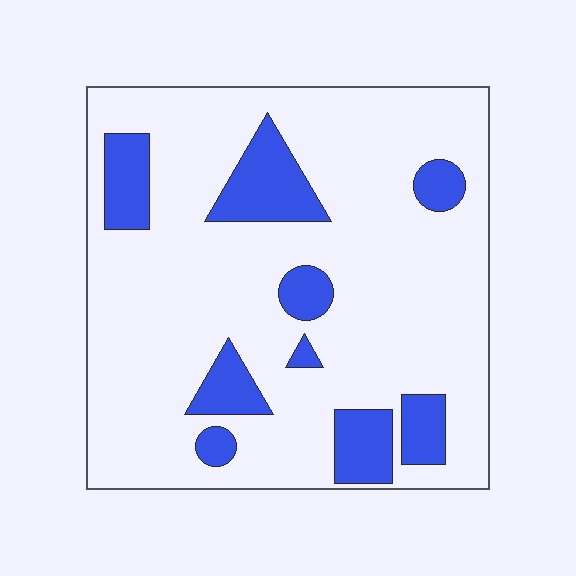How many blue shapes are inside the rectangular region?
9.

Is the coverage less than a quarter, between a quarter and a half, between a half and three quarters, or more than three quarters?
Less than a quarter.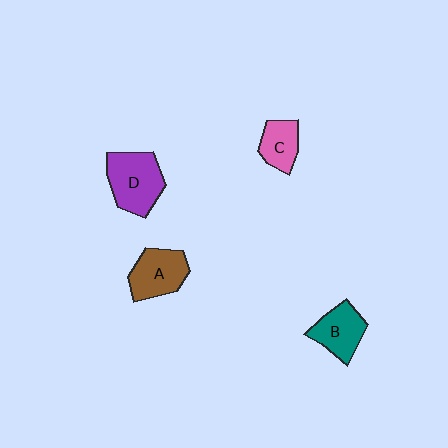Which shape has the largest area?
Shape D (purple).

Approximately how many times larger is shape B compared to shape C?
Approximately 1.3 times.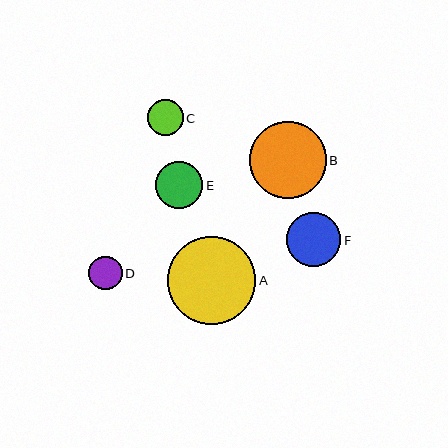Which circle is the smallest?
Circle D is the smallest with a size of approximately 33 pixels.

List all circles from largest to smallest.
From largest to smallest: A, B, F, E, C, D.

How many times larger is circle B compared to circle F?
Circle B is approximately 1.4 times the size of circle F.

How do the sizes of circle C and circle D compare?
Circle C and circle D are approximately the same size.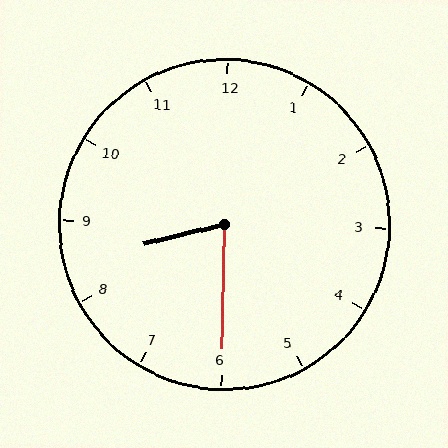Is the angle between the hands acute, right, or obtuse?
It is acute.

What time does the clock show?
8:30.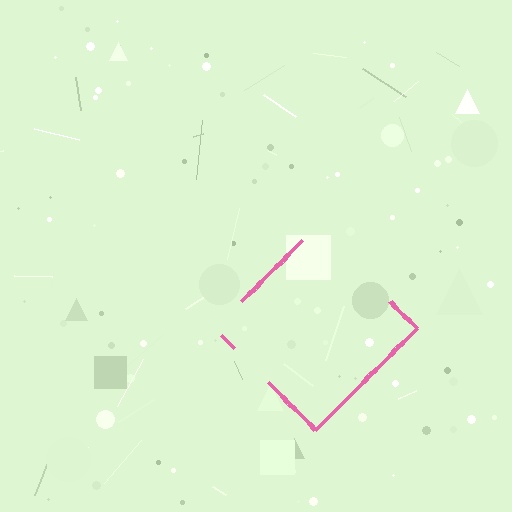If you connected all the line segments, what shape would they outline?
They would outline a diamond.